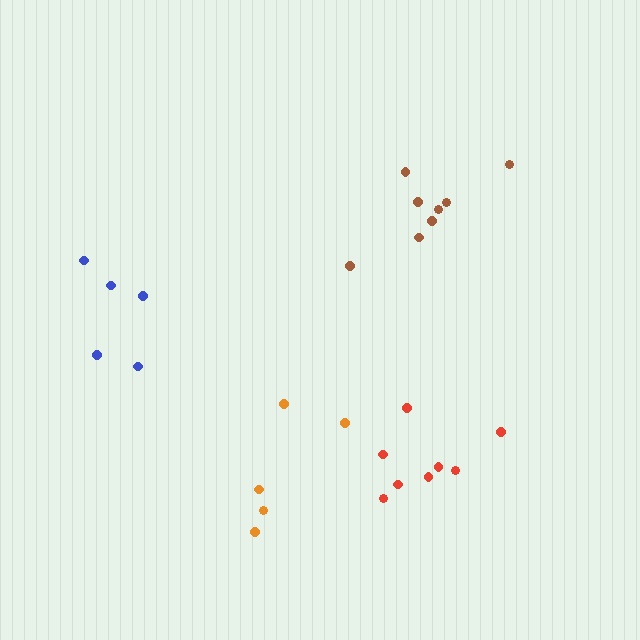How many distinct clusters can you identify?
There are 4 distinct clusters.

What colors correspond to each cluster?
The clusters are colored: blue, red, brown, orange.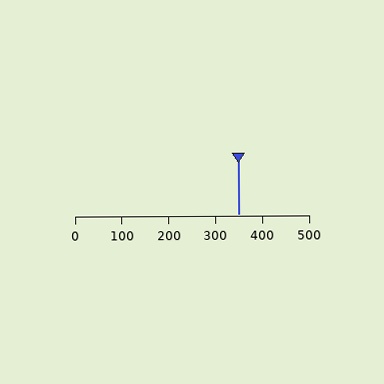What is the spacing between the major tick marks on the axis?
The major ticks are spaced 100 apart.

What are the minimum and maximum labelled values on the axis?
The axis runs from 0 to 500.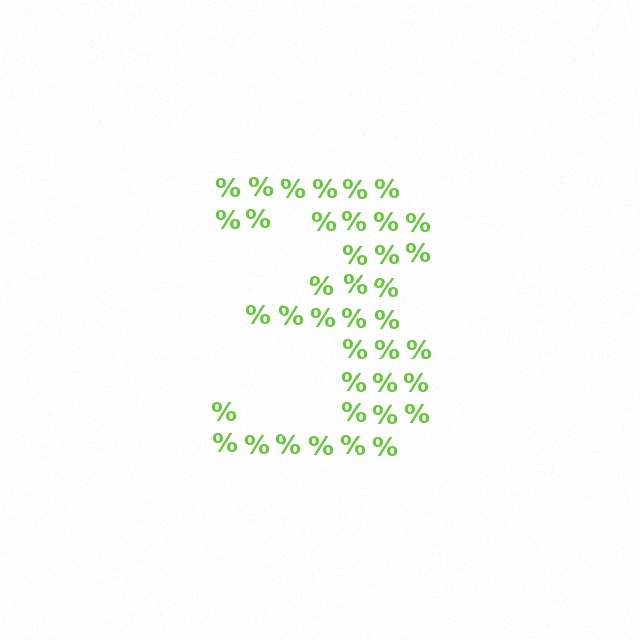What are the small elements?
The small elements are percent signs.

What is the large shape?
The large shape is the digit 3.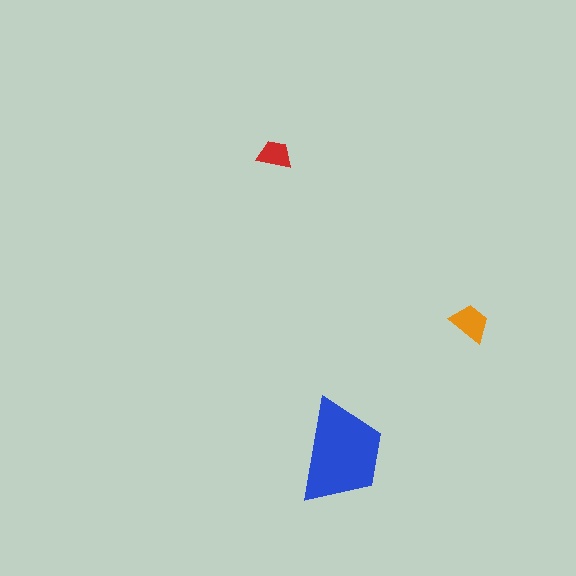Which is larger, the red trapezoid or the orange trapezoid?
The orange one.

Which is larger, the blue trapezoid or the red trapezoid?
The blue one.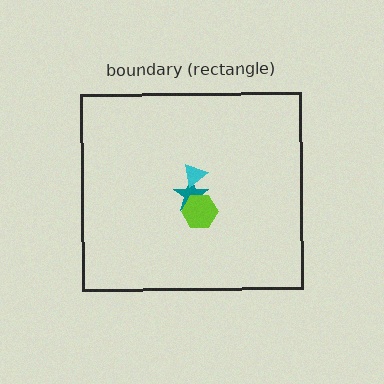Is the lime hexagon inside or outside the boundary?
Inside.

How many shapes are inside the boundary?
3 inside, 0 outside.